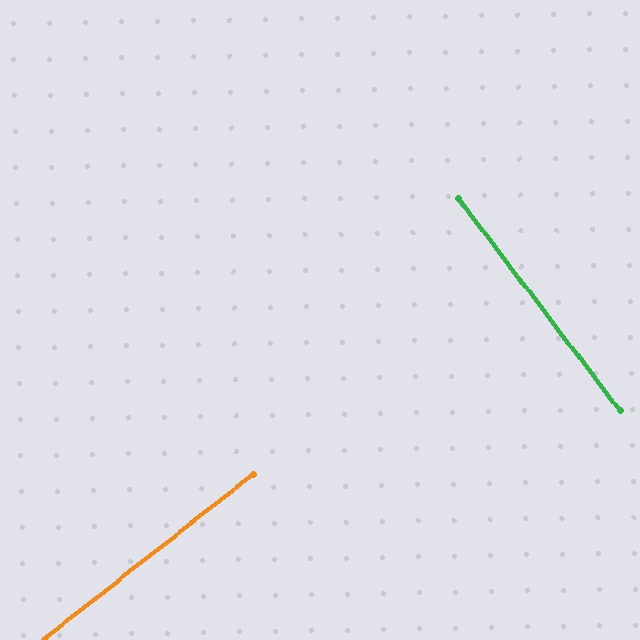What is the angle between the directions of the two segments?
Approximately 89 degrees.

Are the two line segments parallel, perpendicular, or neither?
Perpendicular — they meet at approximately 89°.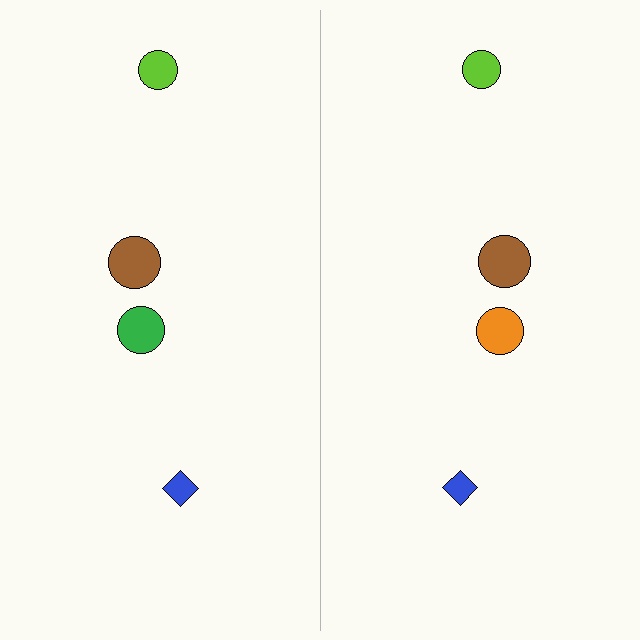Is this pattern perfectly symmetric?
No, the pattern is not perfectly symmetric. The orange circle on the right side breaks the symmetry — its mirror counterpart is green.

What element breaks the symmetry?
The orange circle on the right side breaks the symmetry — its mirror counterpart is green.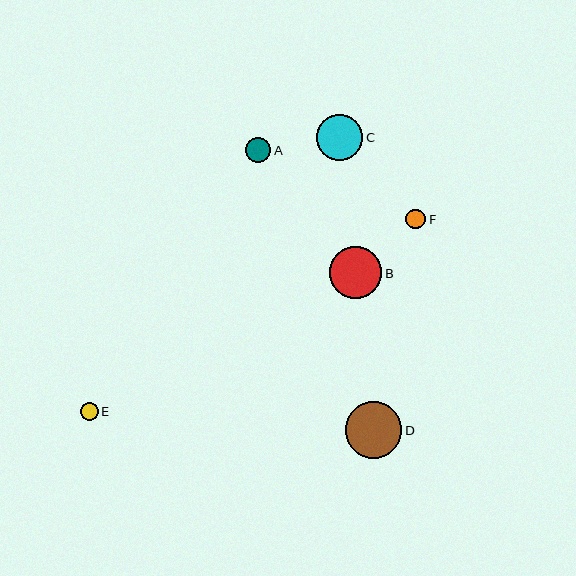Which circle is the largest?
Circle D is the largest with a size of approximately 56 pixels.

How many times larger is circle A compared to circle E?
Circle A is approximately 1.4 times the size of circle E.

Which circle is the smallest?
Circle E is the smallest with a size of approximately 18 pixels.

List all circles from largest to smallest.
From largest to smallest: D, B, C, A, F, E.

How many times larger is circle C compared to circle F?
Circle C is approximately 2.3 times the size of circle F.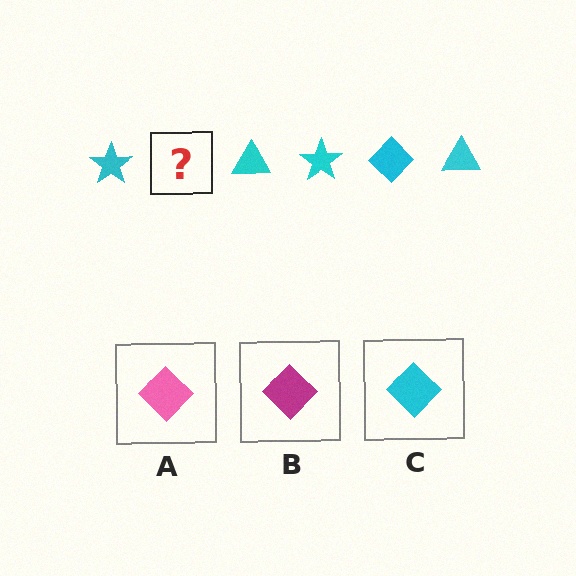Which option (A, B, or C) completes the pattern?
C.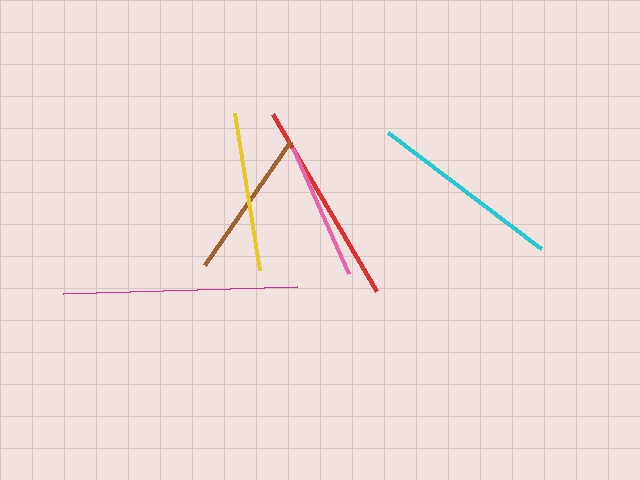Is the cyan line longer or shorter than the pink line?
The cyan line is longer than the pink line.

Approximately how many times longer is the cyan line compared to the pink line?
The cyan line is approximately 1.4 times the length of the pink line.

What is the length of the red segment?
The red segment is approximately 205 pixels long.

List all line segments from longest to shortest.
From longest to shortest: magenta, red, cyan, yellow, brown, pink.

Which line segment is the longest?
The magenta line is the longest at approximately 234 pixels.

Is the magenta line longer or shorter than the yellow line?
The magenta line is longer than the yellow line.